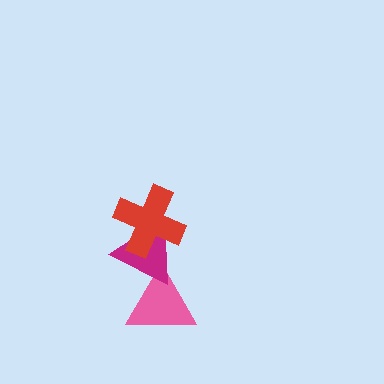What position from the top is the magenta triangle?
The magenta triangle is 2nd from the top.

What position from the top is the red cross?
The red cross is 1st from the top.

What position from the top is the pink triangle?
The pink triangle is 3rd from the top.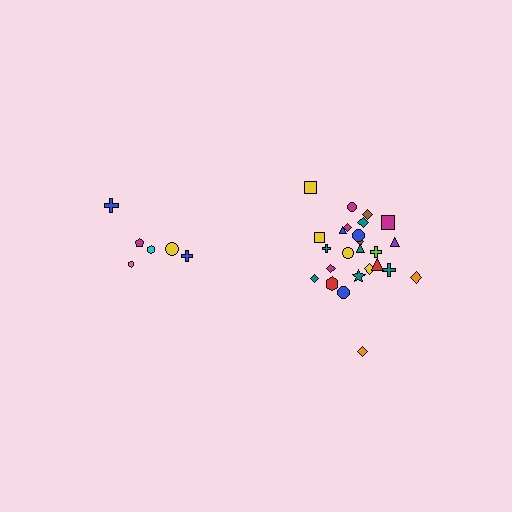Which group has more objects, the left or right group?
The right group.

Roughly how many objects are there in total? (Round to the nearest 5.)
Roughly 30 objects in total.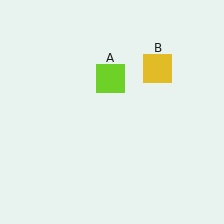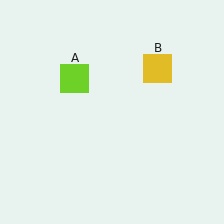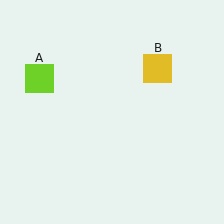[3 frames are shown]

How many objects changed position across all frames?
1 object changed position: lime square (object A).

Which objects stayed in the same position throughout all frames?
Yellow square (object B) remained stationary.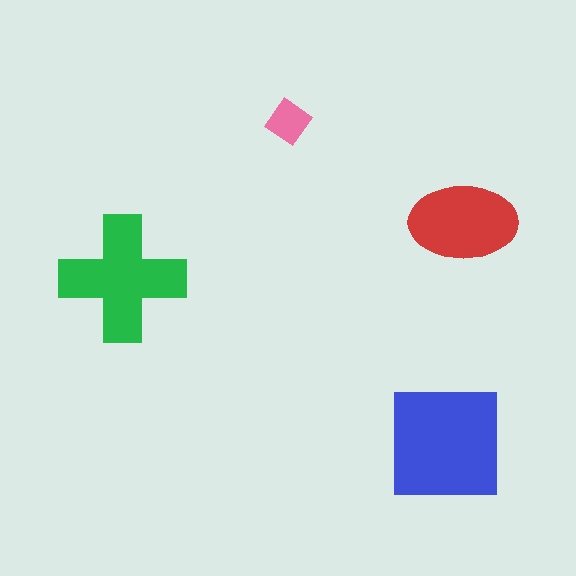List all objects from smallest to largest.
The pink diamond, the red ellipse, the green cross, the blue square.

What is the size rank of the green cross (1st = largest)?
2nd.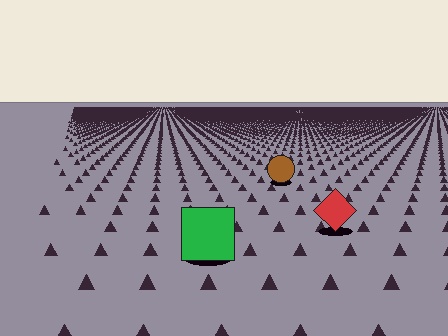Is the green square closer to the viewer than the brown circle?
Yes. The green square is closer — you can tell from the texture gradient: the ground texture is coarser near it.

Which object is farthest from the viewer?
The brown circle is farthest from the viewer. It appears smaller and the ground texture around it is denser.